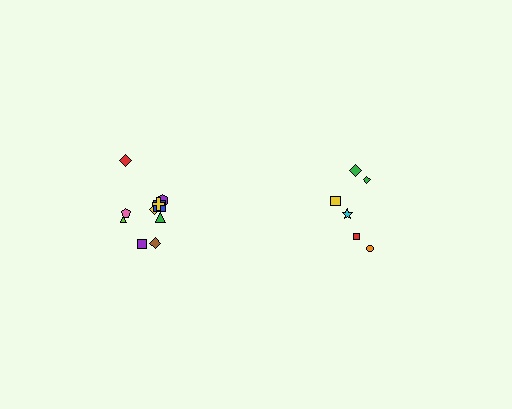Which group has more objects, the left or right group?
The left group.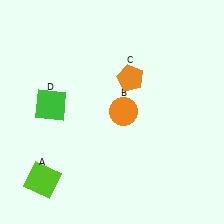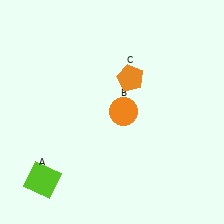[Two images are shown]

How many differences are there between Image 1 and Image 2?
There is 1 difference between the two images.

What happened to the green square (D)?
The green square (D) was removed in Image 2. It was in the top-left area of Image 1.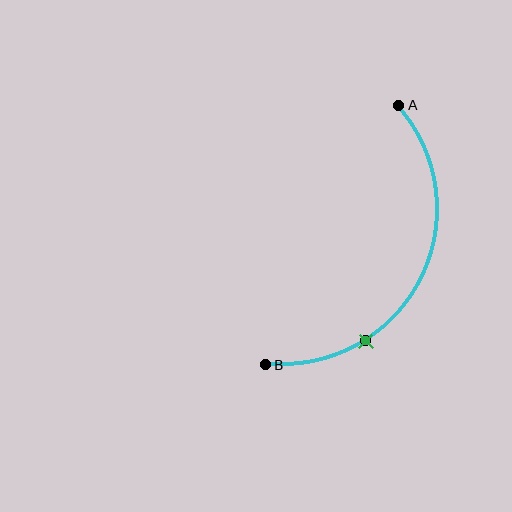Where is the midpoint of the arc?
The arc midpoint is the point on the curve farthest from the straight line joining A and B. It sits to the right of that line.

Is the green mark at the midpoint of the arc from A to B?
No. The green mark lies on the arc but is closer to endpoint B. The arc midpoint would be at the point on the curve equidistant along the arc from both A and B.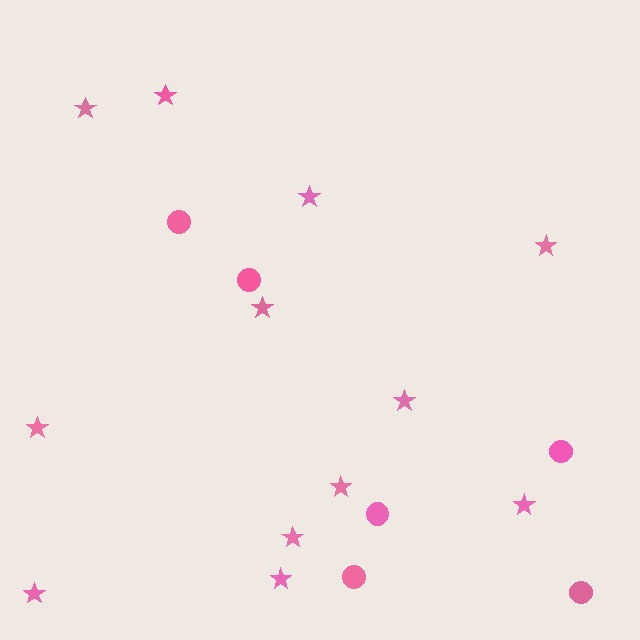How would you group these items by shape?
There are 2 groups: one group of stars (12) and one group of circles (6).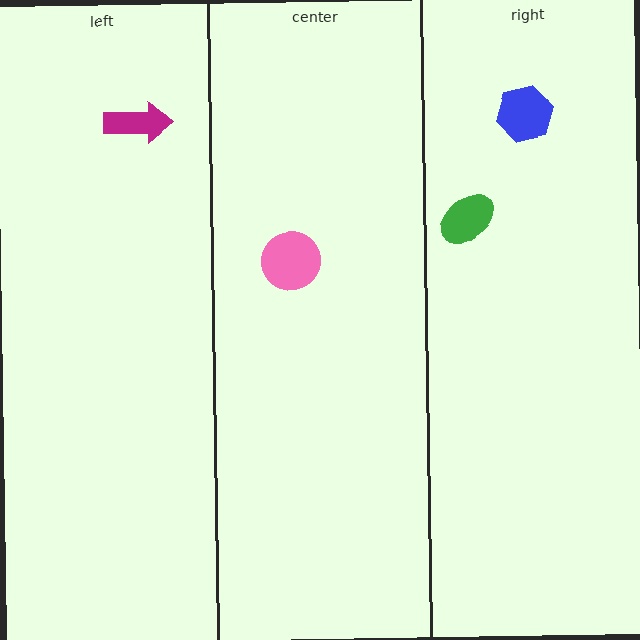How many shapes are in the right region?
2.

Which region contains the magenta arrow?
The left region.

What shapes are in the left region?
The magenta arrow.